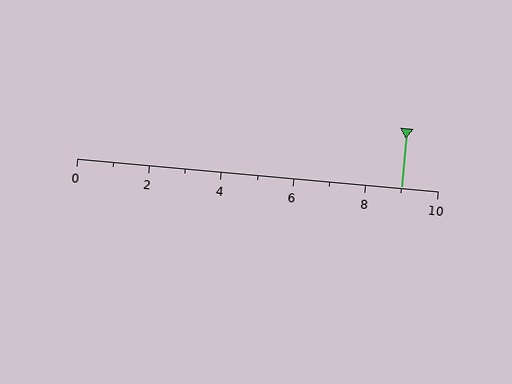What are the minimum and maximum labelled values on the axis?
The axis runs from 0 to 10.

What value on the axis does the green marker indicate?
The marker indicates approximately 9.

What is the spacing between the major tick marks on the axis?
The major ticks are spaced 2 apart.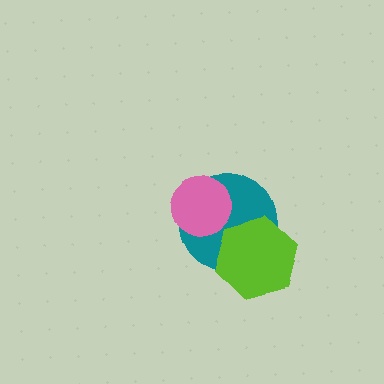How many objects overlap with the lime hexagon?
1 object overlaps with the lime hexagon.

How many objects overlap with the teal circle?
2 objects overlap with the teal circle.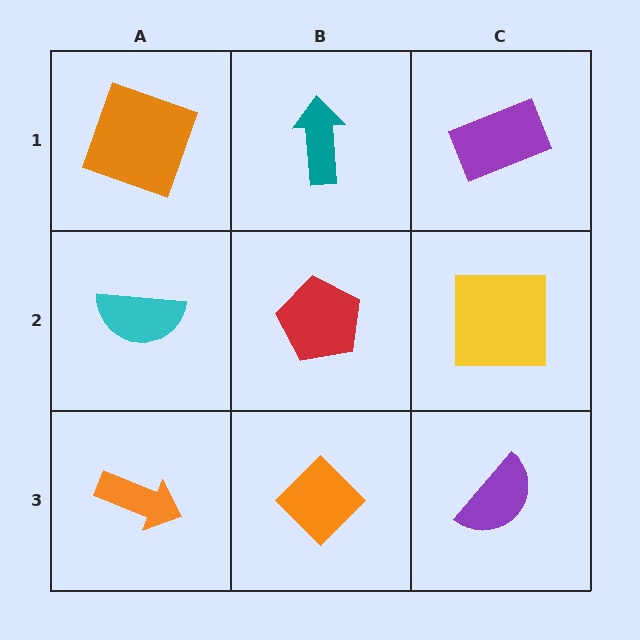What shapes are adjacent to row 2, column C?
A purple rectangle (row 1, column C), a purple semicircle (row 3, column C), a red pentagon (row 2, column B).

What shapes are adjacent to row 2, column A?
An orange square (row 1, column A), an orange arrow (row 3, column A), a red pentagon (row 2, column B).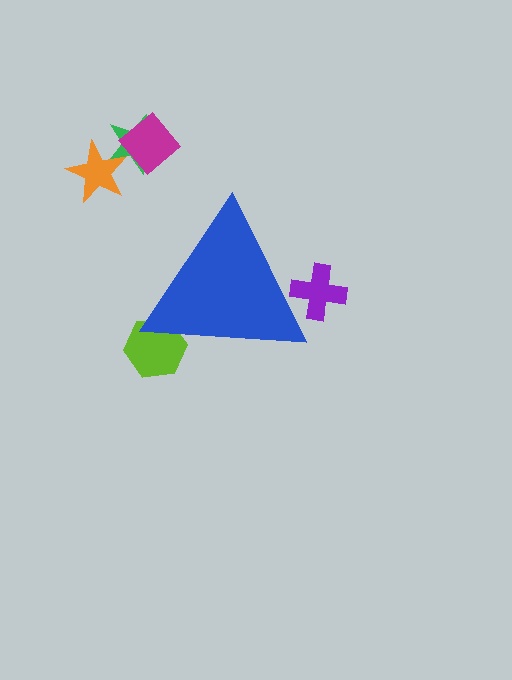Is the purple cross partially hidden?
Yes, the purple cross is partially hidden behind the blue triangle.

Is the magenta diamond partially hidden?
No, the magenta diamond is fully visible.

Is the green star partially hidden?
No, the green star is fully visible.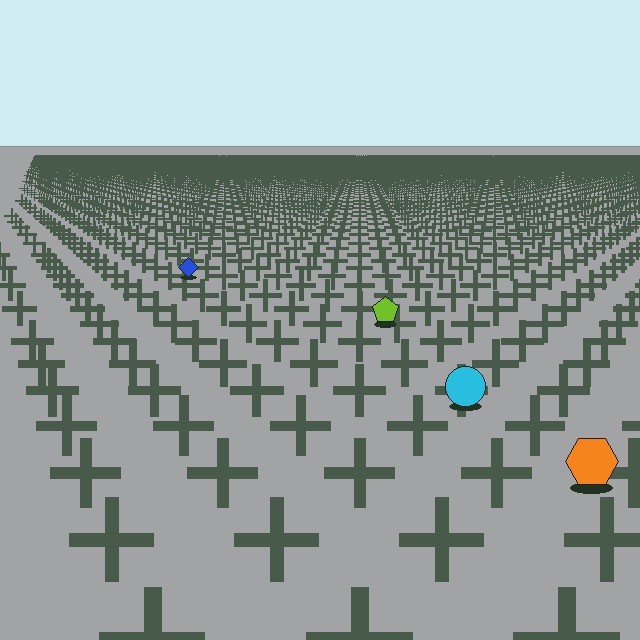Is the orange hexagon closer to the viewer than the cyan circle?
Yes. The orange hexagon is closer — you can tell from the texture gradient: the ground texture is coarser near it.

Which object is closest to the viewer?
The orange hexagon is closest. The texture marks near it are larger and more spread out.